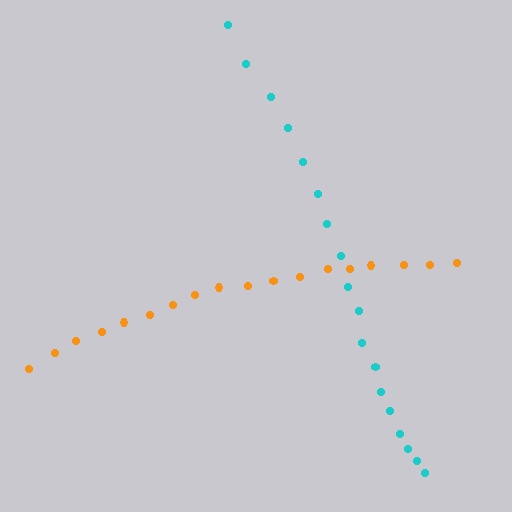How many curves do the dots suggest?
There are 2 distinct paths.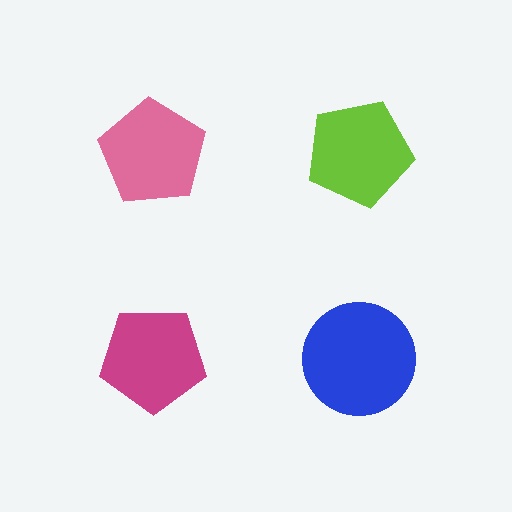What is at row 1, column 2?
A lime pentagon.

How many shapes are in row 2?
2 shapes.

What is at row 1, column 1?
A pink pentagon.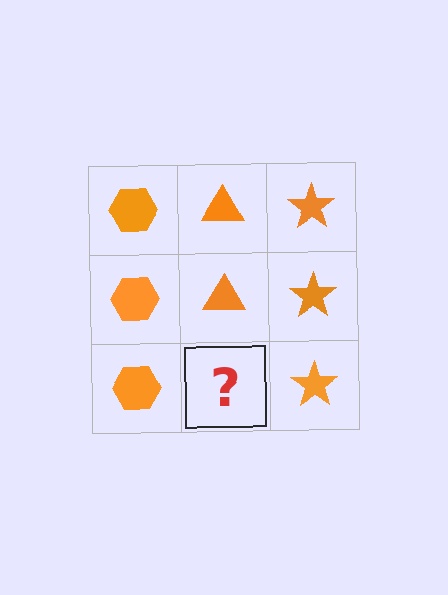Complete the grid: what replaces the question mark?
The question mark should be replaced with an orange triangle.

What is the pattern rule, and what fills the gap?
The rule is that each column has a consistent shape. The gap should be filled with an orange triangle.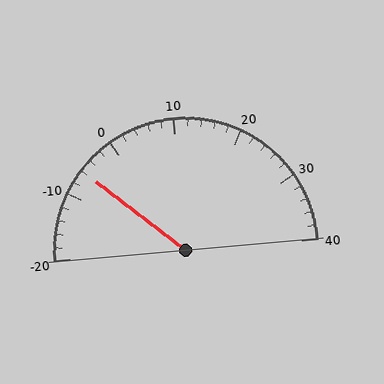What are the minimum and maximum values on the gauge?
The gauge ranges from -20 to 40.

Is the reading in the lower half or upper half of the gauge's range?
The reading is in the lower half of the range (-20 to 40).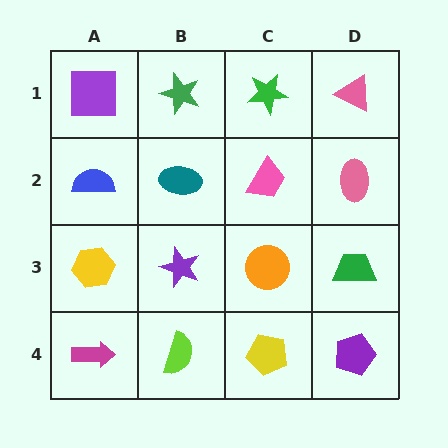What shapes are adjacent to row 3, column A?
A blue semicircle (row 2, column A), a magenta arrow (row 4, column A), a purple star (row 3, column B).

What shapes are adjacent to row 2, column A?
A purple square (row 1, column A), a yellow hexagon (row 3, column A), a teal ellipse (row 2, column B).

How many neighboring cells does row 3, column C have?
4.